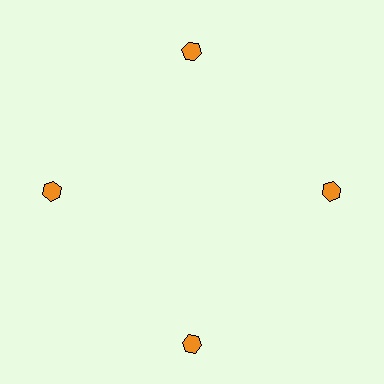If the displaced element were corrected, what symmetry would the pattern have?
It would have 4-fold rotational symmetry — the pattern would map onto itself every 90 degrees.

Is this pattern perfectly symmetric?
No. The 4 orange hexagons are arranged in a ring, but one element near the 6 o'clock position is pushed outward from the center, breaking the 4-fold rotational symmetry.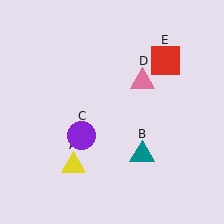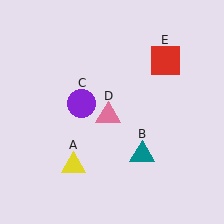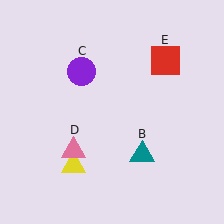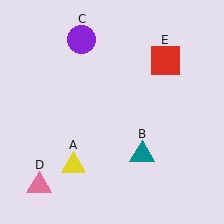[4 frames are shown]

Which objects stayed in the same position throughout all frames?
Yellow triangle (object A) and teal triangle (object B) and red square (object E) remained stationary.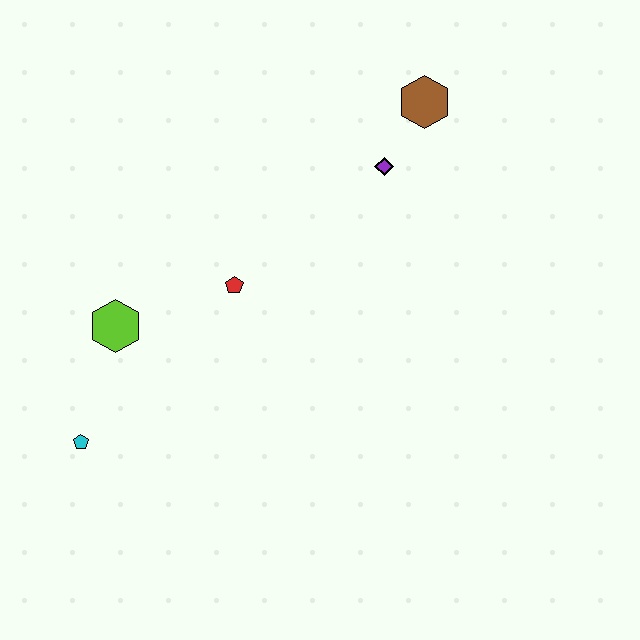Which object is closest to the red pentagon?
The lime hexagon is closest to the red pentagon.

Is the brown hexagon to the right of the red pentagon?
Yes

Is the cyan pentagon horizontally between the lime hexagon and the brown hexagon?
No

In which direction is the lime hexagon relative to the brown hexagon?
The lime hexagon is to the left of the brown hexagon.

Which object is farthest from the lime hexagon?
The brown hexagon is farthest from the lime hexagon.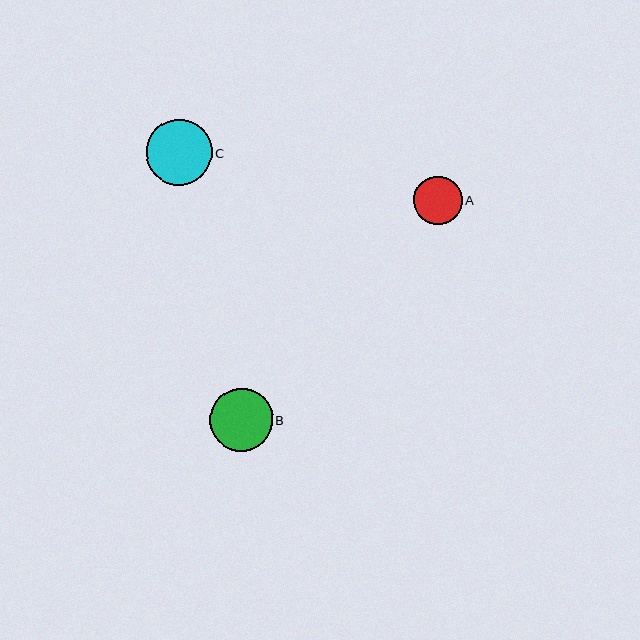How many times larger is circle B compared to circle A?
Circle B is approximately 1.3 times the size of circle A.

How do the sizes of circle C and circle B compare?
Circle C and circle B are approximately the same size.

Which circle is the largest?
Circle C is the largest with a size of approximately 66 pixels.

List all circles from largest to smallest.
From largest to smallest: C, B, A.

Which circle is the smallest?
Circle A is the smallest with a size of approximately 48 pixels.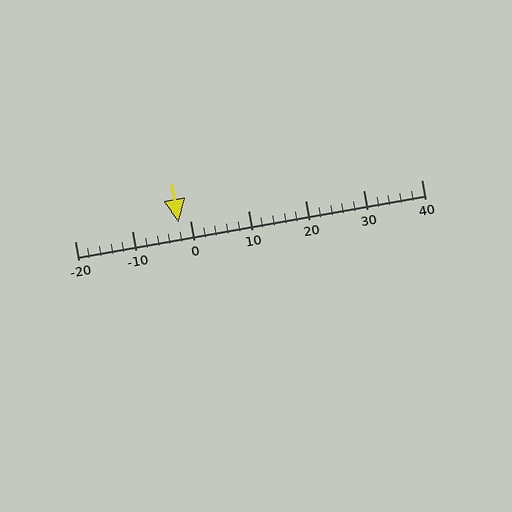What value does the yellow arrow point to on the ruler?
The yellow arrow points to approximately -2.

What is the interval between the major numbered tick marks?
The major tick marks are spaced 10 units apart.